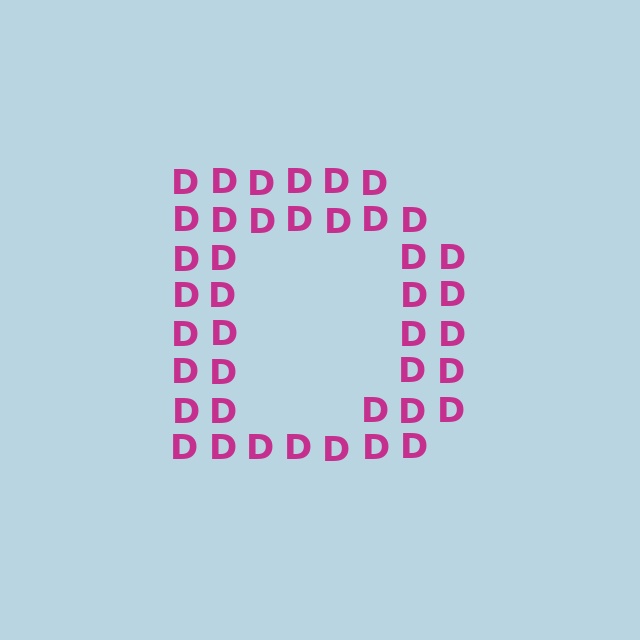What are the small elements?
The small elements are letter D's.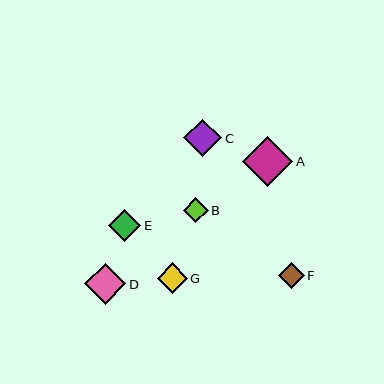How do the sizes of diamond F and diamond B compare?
Diamond F and diamond B are approximately the same size.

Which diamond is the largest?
Diamond A is the largest with a size of approximately 50 pixels.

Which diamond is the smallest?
Diamond B is the smallest with a size of approximately 25 pixels.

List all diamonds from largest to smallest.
From largest to smallest: A, D, C, E, G, F, B.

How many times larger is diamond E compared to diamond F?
Diamond E is approximately 1.2 times the size of diamond F.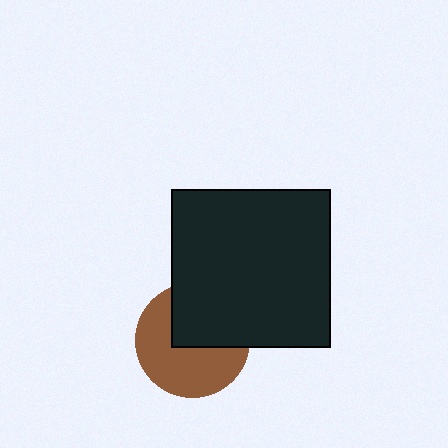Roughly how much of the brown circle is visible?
About half of it is visible (roughly 58%).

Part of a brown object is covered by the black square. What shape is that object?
It is a circle.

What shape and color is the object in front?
The object in front is a black square.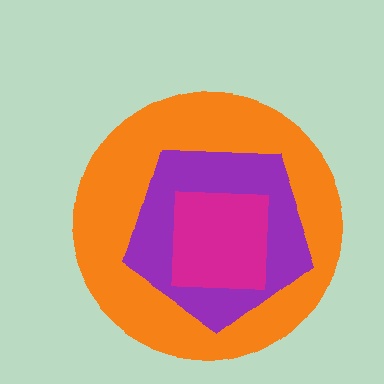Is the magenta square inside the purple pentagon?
Yes.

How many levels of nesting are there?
3.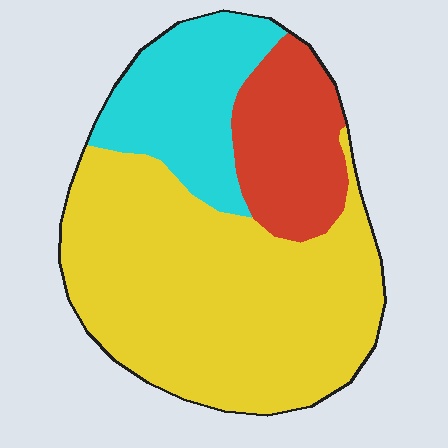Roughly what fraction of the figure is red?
Red takes up about one fifth (1/5) of the figure.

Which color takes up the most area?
Yellow, at roughly 60%.